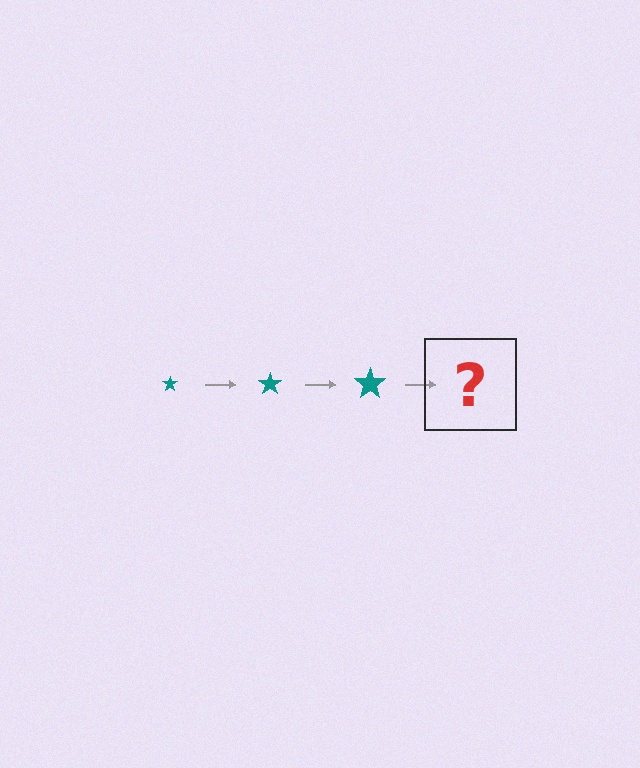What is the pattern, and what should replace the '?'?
The pattern is that the star gets progressively larger each step. The '?' should be a teal star, larger than the previous one.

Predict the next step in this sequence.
The next step is a teal star, larger than the previous one.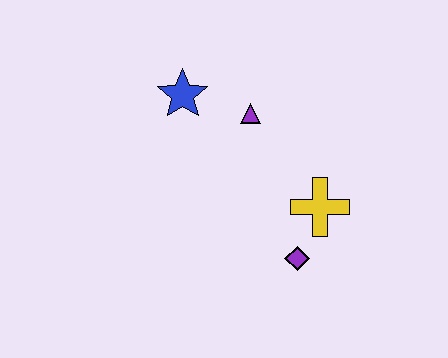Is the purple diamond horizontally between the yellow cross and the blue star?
Yes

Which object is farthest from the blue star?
The purple diamond is farthest from the blue star.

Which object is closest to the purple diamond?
The yellow cross is closest to the purple diamond.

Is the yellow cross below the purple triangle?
Yes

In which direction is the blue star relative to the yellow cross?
The blue star is to the left of the yellow cross.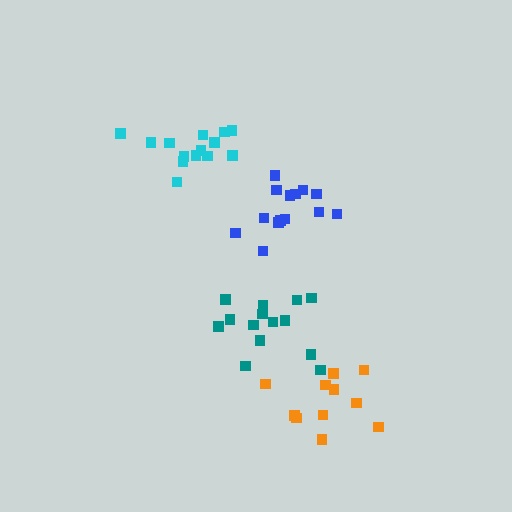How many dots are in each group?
Group 1: 14 dots, Group 2: 15 dots, Group 3: 14 dots, Group 4: 11 dots (54 total).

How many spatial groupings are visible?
There are 4 spatial groupings.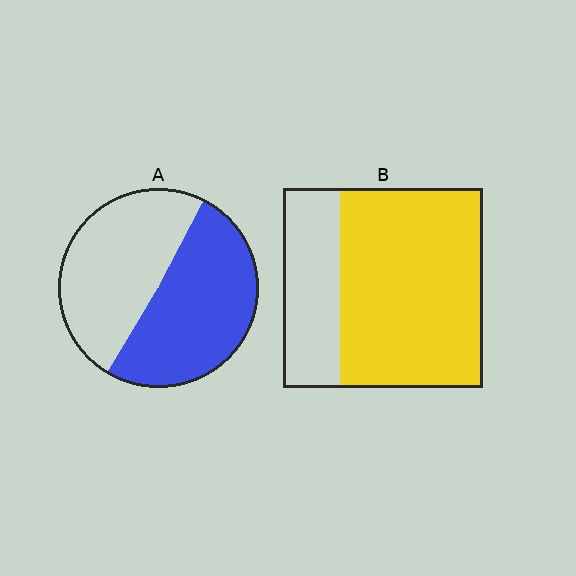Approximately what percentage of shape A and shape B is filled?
A is approximately 50% and B is approximately 70%.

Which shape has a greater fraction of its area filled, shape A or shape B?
Shape B.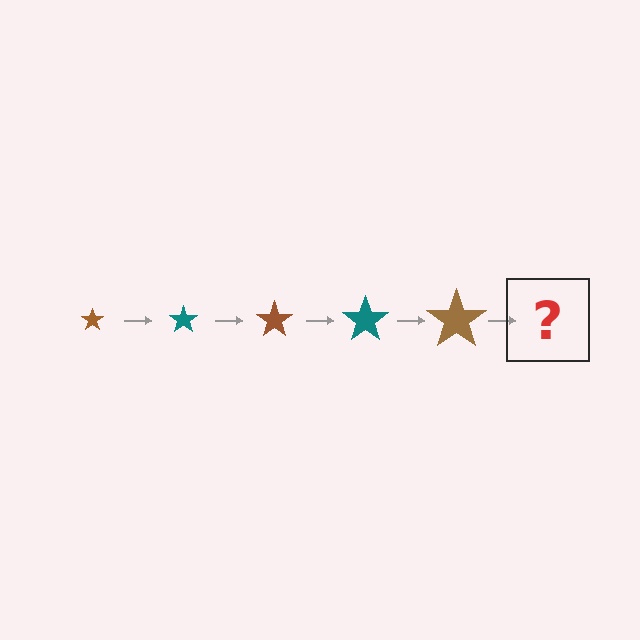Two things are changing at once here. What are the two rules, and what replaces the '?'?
The two rules are that the star grows larger each step and the color cycles through brown and teal. The '?' should be a teal star, larger than the previous one.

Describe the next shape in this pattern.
It should be a teal star, larger than the previous one.